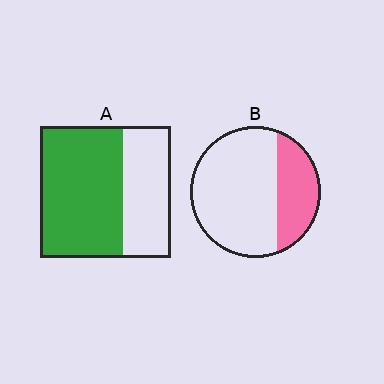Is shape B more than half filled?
No.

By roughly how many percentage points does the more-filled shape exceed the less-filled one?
By roughly 35 percentage points (A over B).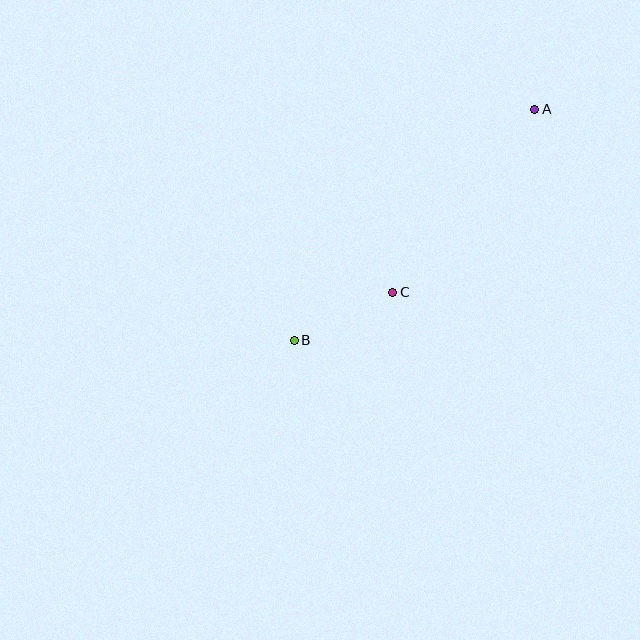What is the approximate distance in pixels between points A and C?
The distance between A and C is approximately 232 pixels.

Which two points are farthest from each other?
Points A and B are farthest from each other.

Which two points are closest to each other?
Points B and C are closest to each other.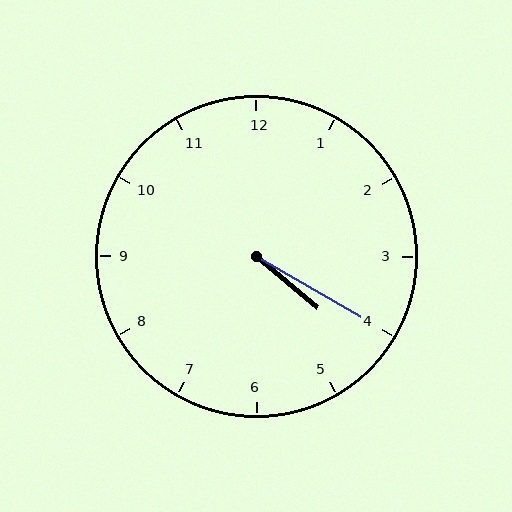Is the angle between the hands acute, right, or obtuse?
It is acute.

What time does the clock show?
4:20.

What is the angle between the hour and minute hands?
Approximately 10 degrees.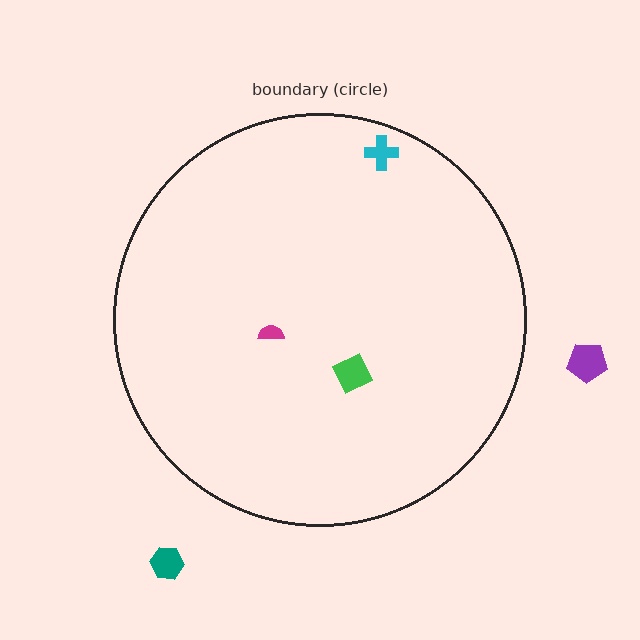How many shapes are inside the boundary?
3 inside, 2 outside.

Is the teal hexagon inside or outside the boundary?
Outside.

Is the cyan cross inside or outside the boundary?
Inside.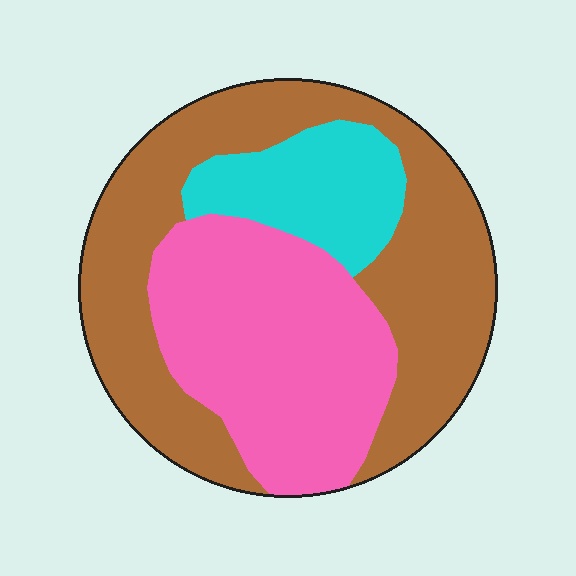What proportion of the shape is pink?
Pink takes up about three eighths (3/8) of the shape.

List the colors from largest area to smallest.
From largest to smallest: brown, pink, cyan.